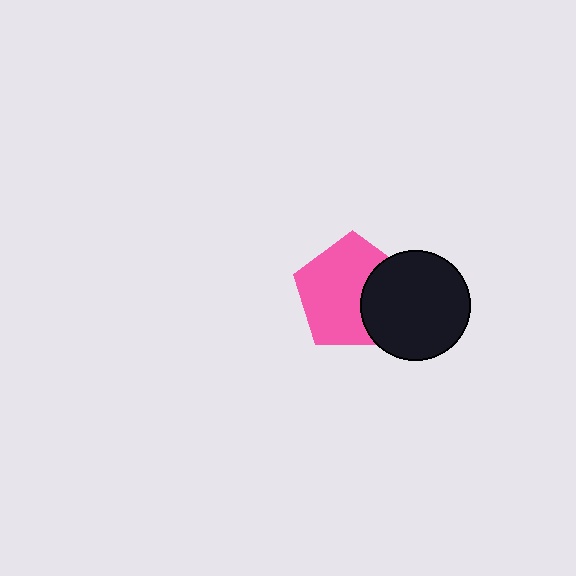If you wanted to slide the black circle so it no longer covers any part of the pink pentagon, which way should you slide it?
Slide it right — that is the most direct way to separate the two shapes.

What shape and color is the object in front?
The object in front is a black circle.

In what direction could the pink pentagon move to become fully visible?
The pink pentagon could move left. That would shift it out from behind the black circle entirely.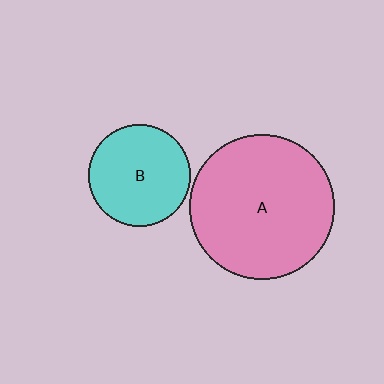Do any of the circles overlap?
No, none of the circles overlap.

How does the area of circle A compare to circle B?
Approximately 2.0 times.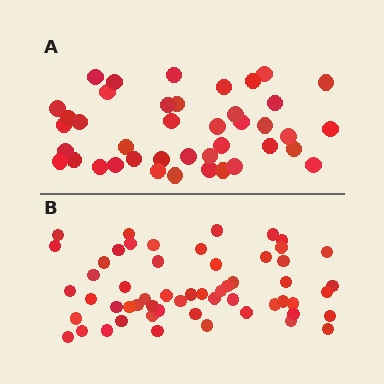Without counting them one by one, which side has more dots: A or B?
Region B (the bottom region) has more dots.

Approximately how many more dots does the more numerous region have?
Region B has approximately 15 more dots than region A.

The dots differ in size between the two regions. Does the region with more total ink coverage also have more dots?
No. Region A has more total ink coverage because its dots are larger, but region B actually contains more individual dots. Total area can be misleading — the number of items is what matters here.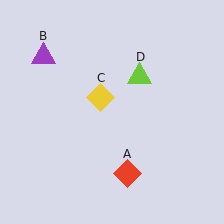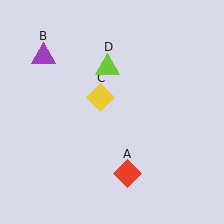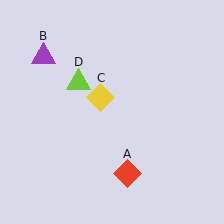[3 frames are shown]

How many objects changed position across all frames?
1 object changed position: lime triangle (object D).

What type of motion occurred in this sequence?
The lime triangle (object D) rotated counterclockwise around the center of the scene.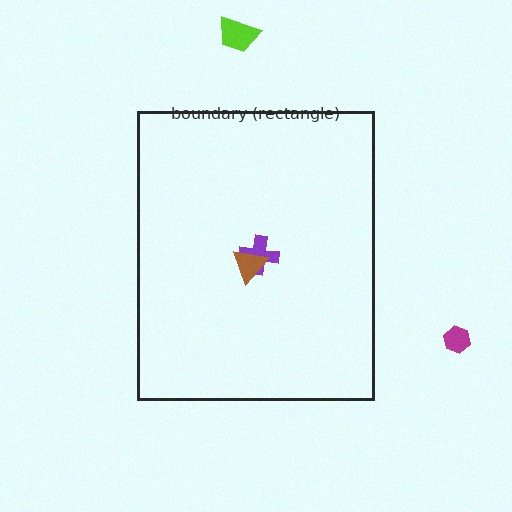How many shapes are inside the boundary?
2 inside, 2 outside.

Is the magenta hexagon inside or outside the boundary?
Outside.